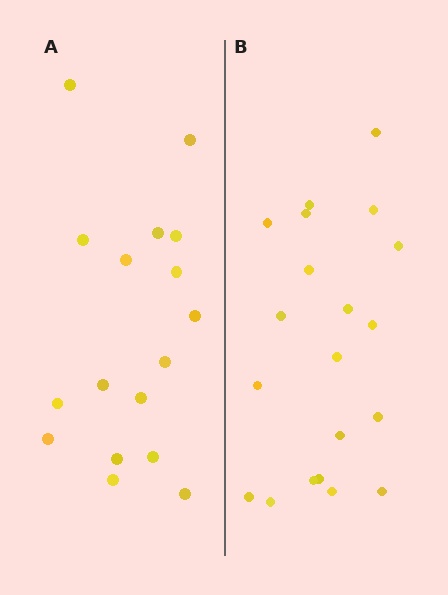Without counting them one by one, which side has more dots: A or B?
Region B (the right region) has more dots.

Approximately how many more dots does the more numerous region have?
Region B has just a few more — roughly 2 or 3 more dots than region A.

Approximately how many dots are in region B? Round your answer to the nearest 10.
About 20 dots.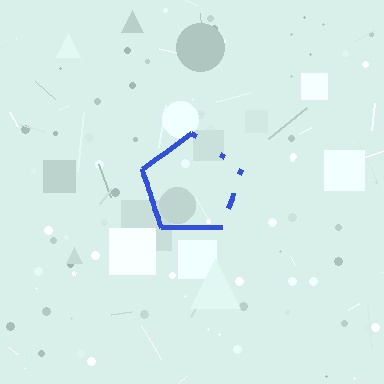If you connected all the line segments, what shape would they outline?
They would outline a pentagon.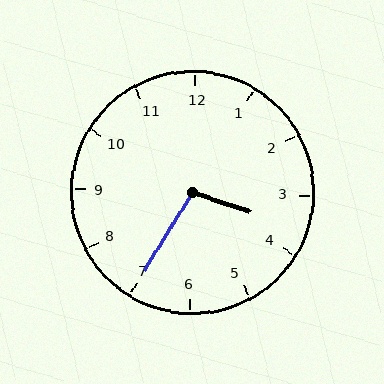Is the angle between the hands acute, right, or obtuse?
It is obtuse.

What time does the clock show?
3:35.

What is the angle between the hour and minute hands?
Approximately 102 degrees.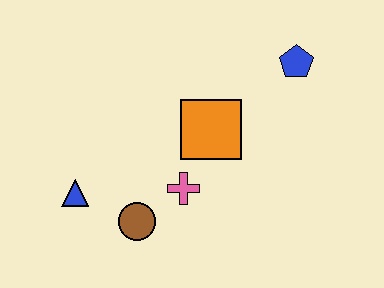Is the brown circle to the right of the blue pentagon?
No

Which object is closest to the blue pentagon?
The orange square is closest to the blue pentagon.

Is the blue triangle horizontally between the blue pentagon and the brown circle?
No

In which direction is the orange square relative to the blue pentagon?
The orange square is to the left of the blue pentagon.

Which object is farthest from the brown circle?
The blue pentagon is farthest from the brown circle.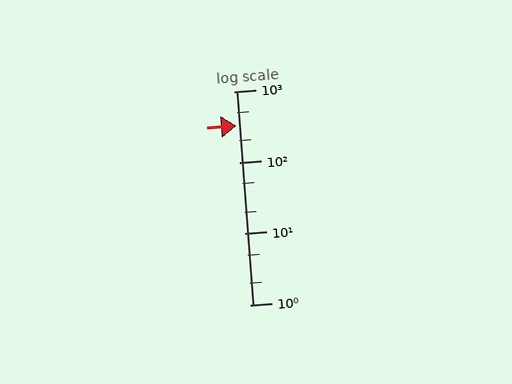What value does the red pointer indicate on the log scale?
The pointer indicates approximately 330.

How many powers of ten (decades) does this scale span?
The scale spans 3 decades, from 1 to 1000.